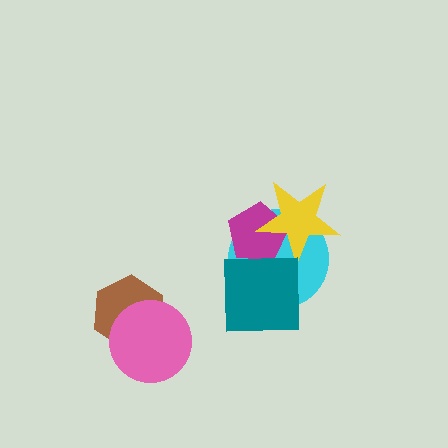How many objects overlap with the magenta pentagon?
3 objects overlap with the magenta pentagon.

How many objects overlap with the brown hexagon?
1 object overlaps with the brown hexagon.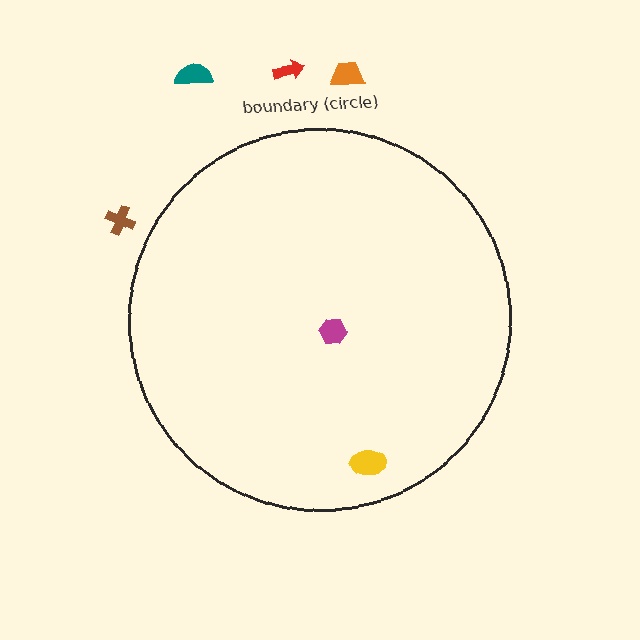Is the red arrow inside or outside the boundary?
Outside.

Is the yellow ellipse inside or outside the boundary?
Inside.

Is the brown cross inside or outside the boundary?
Outside.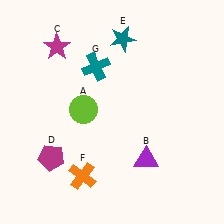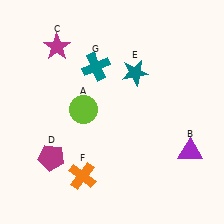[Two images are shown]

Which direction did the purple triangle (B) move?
The purple triangle (B) moved right.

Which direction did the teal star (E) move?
The teal star (E) moved down.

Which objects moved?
The objects that moved are: the purple triangle (B), the teal star (E).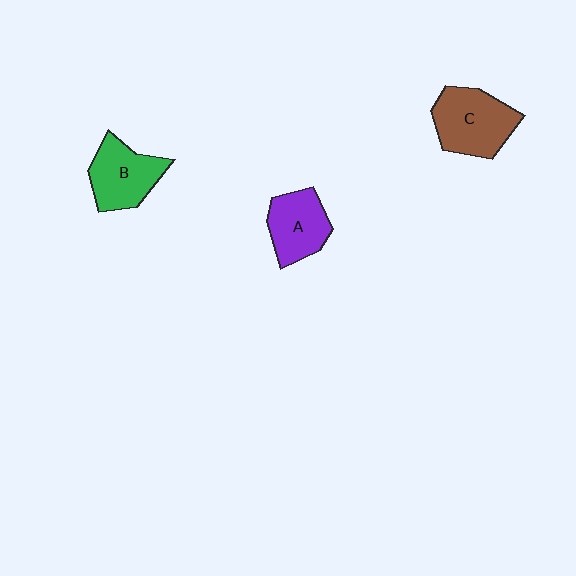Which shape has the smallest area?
Shape A (purple).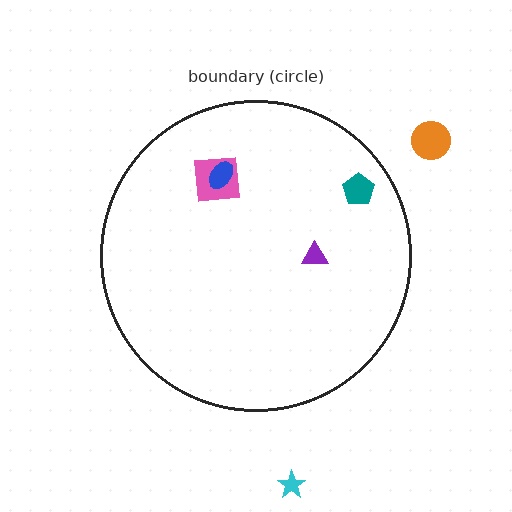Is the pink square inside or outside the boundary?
Inside.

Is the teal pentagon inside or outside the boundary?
Inside.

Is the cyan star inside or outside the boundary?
Outside.